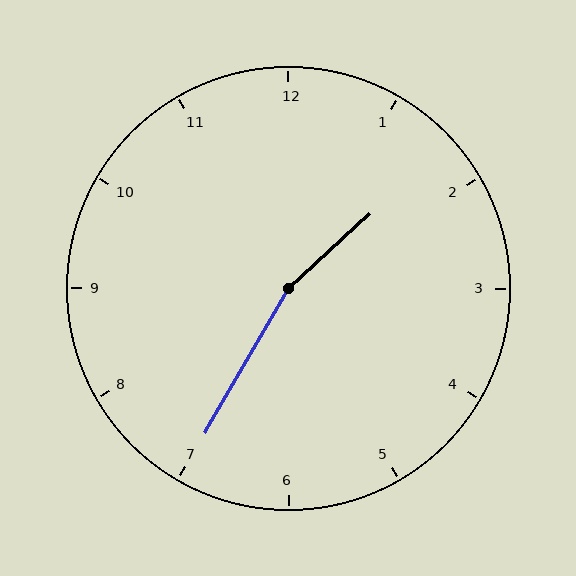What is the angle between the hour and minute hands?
Approximately 162 degrees.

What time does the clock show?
1:35.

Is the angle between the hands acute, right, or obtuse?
It is obtuse.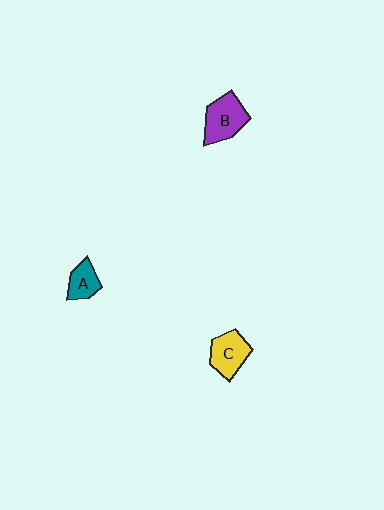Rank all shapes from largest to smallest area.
From largest to smallest: B (purple), C (yellow), A (teal).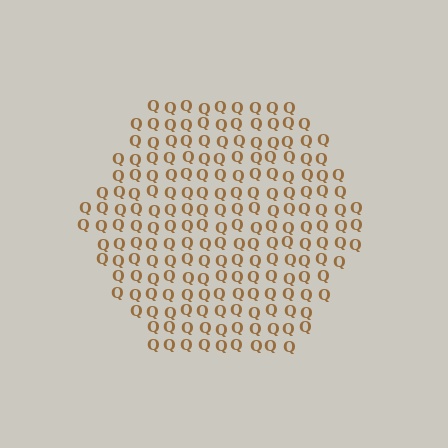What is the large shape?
The large shape is a hexagon.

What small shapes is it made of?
It is made of small letter Q's.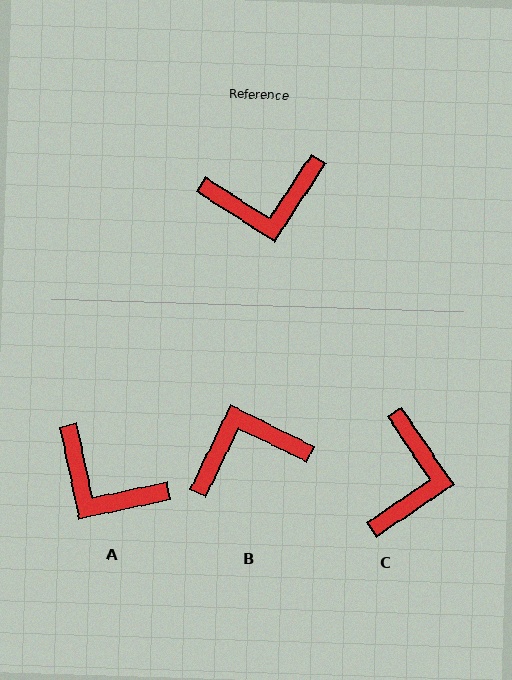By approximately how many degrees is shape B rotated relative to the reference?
Approximately 173 degrees clockwise.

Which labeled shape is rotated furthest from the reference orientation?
B, about 173 degrees away.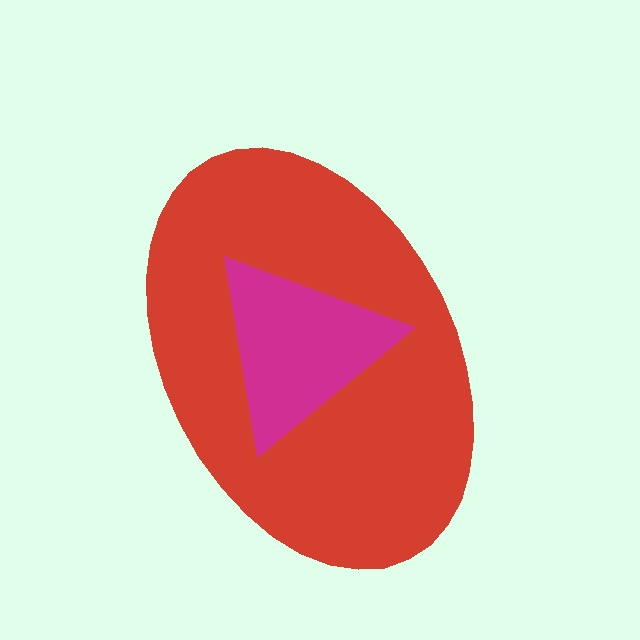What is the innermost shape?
The magenta triangle.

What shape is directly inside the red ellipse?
The magenta triangle.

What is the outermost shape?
The red ellipse.